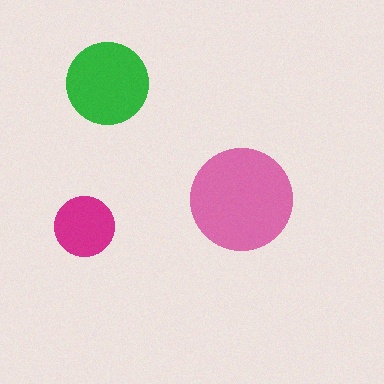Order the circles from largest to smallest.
the pink one, the green one, the magenta one.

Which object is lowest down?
The magenta circle is bottommost.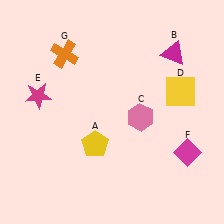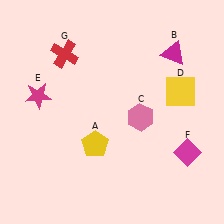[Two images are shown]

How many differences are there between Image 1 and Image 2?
There is 1 difference between the two images.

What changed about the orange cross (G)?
In Image 1, G is orange. In Image 2, it changed to red.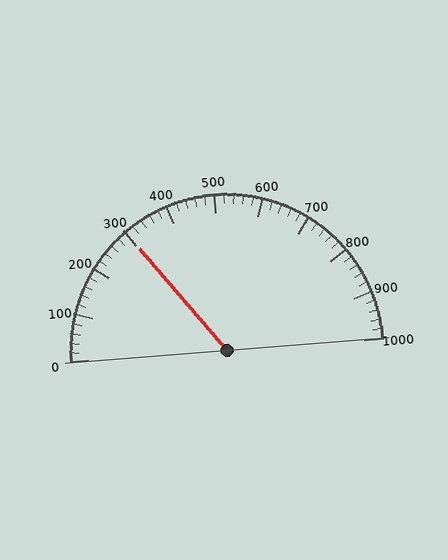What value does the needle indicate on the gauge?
The needle indicates approximately 300.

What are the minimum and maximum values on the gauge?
The gauge ranges from 0 to 1000.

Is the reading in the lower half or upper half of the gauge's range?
The reading is in the lower half of the range (0 to 1000).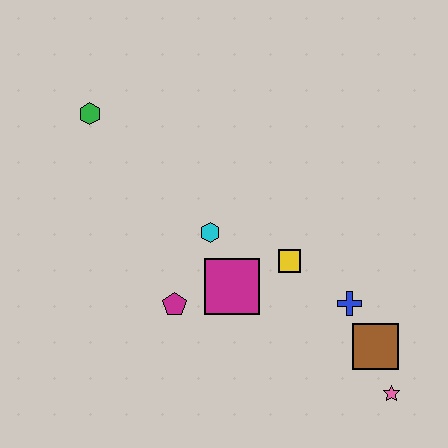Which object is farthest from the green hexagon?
The pink star is farthest from the green hexagon.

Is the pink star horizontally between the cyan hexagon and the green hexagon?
No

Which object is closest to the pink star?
The brown square is closest to the pink star.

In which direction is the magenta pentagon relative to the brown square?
The magenta pentagon is to the left of the brown square.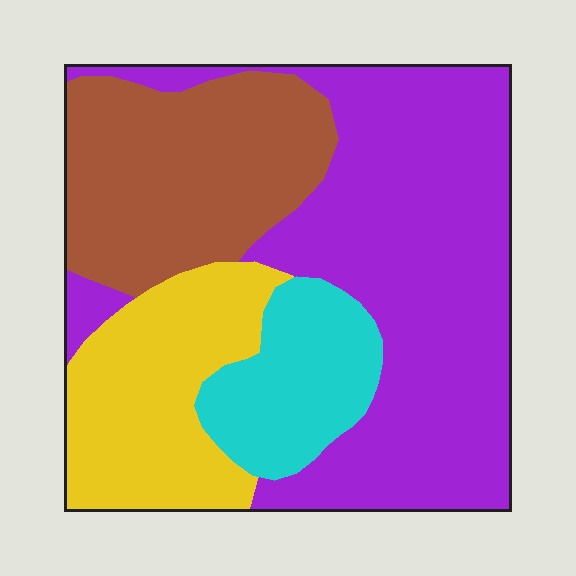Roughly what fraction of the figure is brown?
Brown takes up about one quarter (1/4) of the figure.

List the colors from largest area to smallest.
From largest to smallest: purple, brown, yellow, cyan.